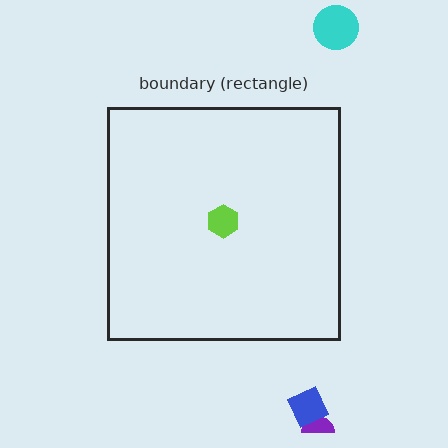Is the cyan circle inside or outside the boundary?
Outside.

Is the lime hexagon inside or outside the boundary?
Inside.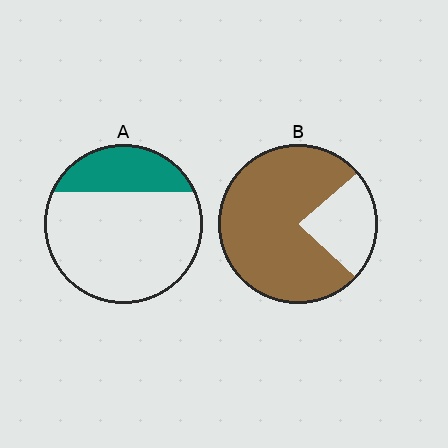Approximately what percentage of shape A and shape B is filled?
A is approximately 25% and B is approximately 75%.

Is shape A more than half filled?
No.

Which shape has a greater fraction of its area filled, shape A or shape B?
Shape B.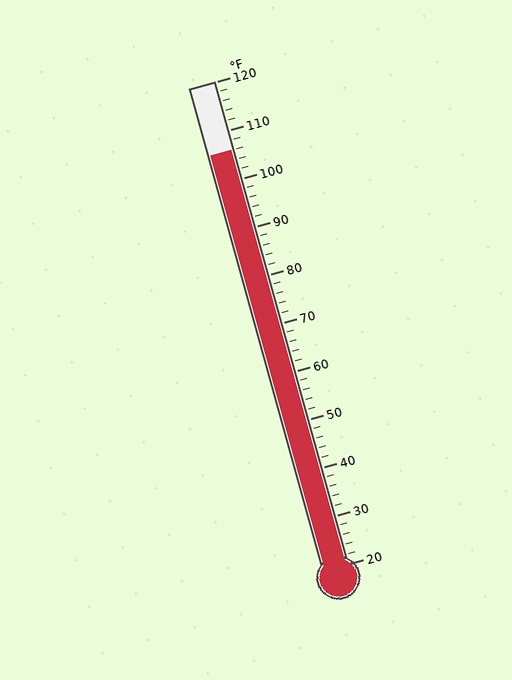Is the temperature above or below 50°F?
The temperature is above 50°F.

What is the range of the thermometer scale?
The thermometer scale ranges from 20°F to 120°F.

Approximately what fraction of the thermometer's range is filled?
The thermometer is filled to approximately 85% of its range.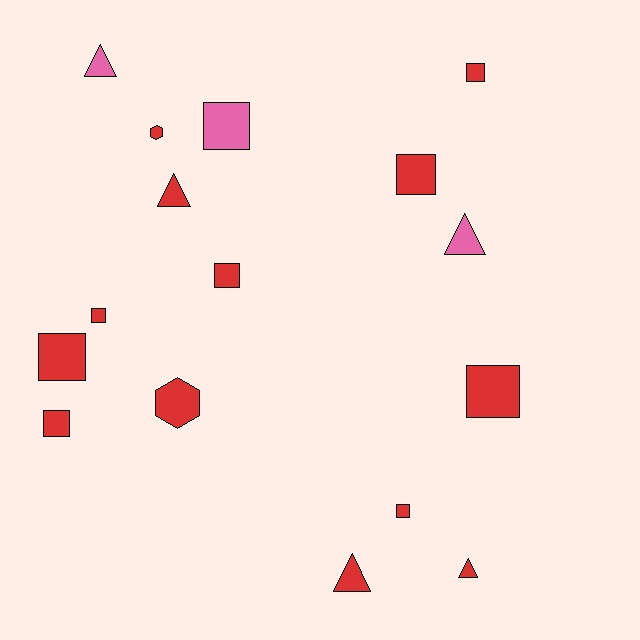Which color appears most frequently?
Red, with 13 objects.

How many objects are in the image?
There are 16 objects.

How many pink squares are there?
There is 1 pink square.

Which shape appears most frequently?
Square, with 9 objects.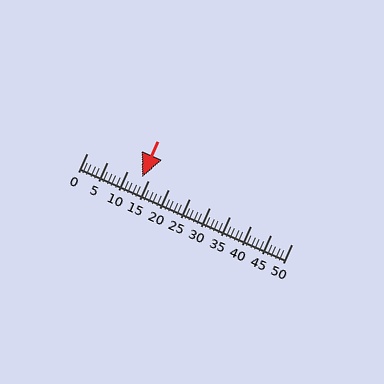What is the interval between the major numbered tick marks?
The major tick marks are spaced 5 units apart.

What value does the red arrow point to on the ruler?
The red arrow points to approximately 13.